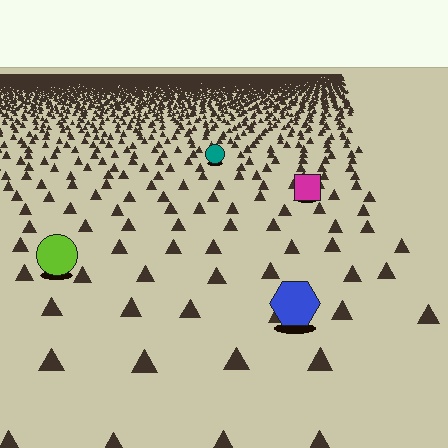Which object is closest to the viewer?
The blue hexagon is closest. The texture marks near it are larger and more spread out.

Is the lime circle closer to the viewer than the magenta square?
Yes. The lime circle is closer — you can tell from the texture gradient: the ground texture is coarser near it.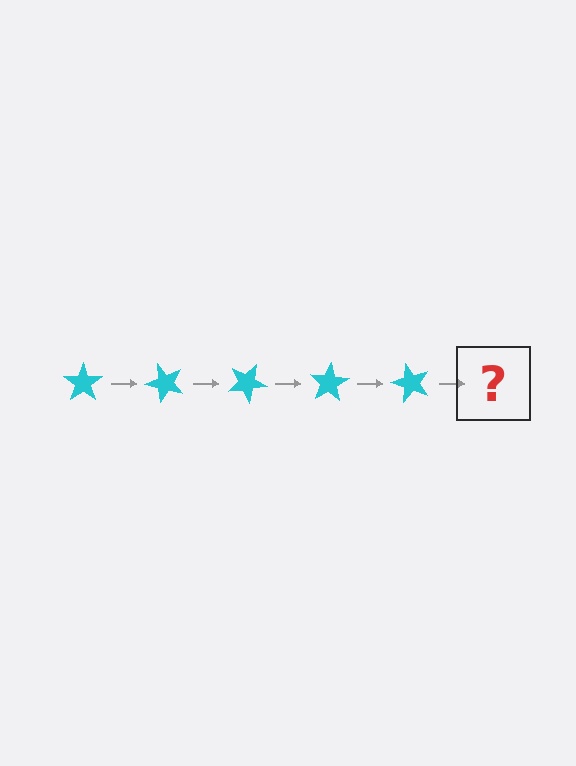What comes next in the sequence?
The next element should be a cyan star rotated 250 degrees.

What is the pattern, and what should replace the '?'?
The pattern is that the star rotates 50 degrees each step. The '?' should be a cyan star rotated 250 degrees.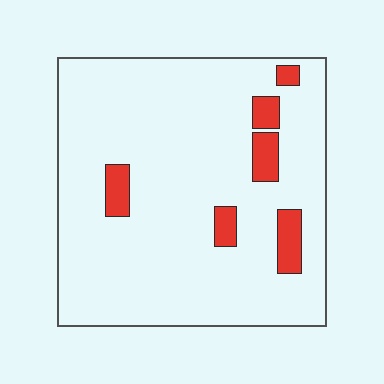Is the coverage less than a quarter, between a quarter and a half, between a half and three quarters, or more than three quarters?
Less than a quarter.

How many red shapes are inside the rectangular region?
6.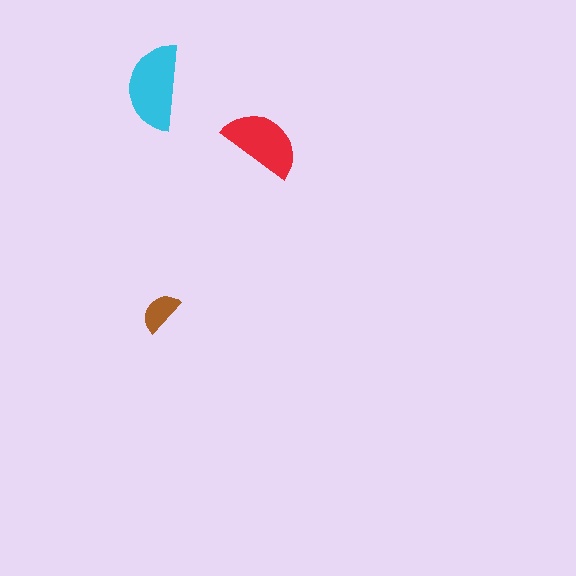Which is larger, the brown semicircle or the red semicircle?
The red one.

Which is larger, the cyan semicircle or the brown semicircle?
The cyan one.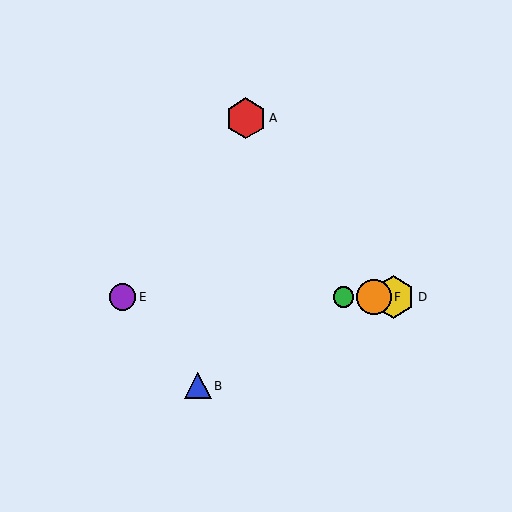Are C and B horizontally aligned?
No, C is at y≈297 and B is at y≈386.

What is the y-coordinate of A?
Object A is at y≈118.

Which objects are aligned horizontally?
Objects C, D, E, F are aligned horizontally.